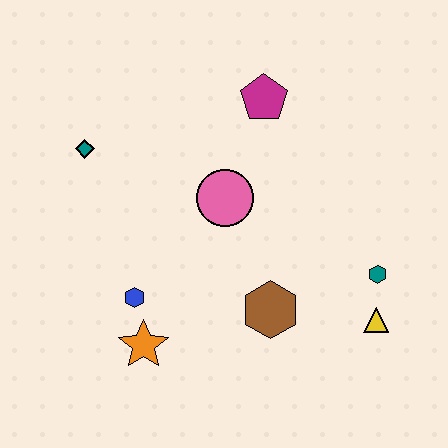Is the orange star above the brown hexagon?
No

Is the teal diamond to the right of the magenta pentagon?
No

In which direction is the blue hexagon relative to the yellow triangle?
The blue hexagon is to the left of the yellow triangle.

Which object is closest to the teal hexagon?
The yellow triangle is closest to the teal hexagon.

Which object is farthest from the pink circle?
The yellow triangle is farthest from the pink circle.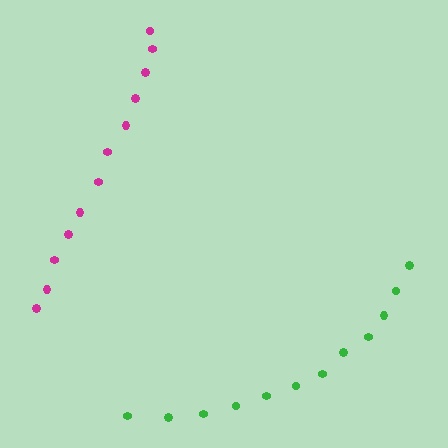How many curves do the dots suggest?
There are 2 distinct paths.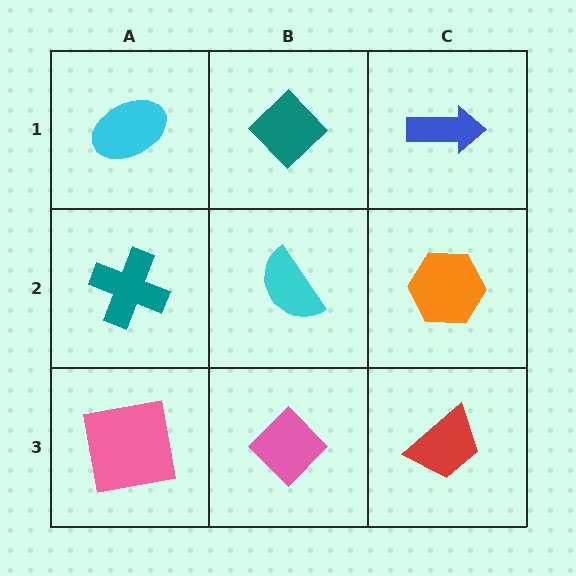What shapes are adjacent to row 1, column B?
A cyan semicircle (row 2, column B), a cyan ellipse (row 1, column A), a blue arrow (row 1, column C).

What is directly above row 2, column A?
A cyan ellipse.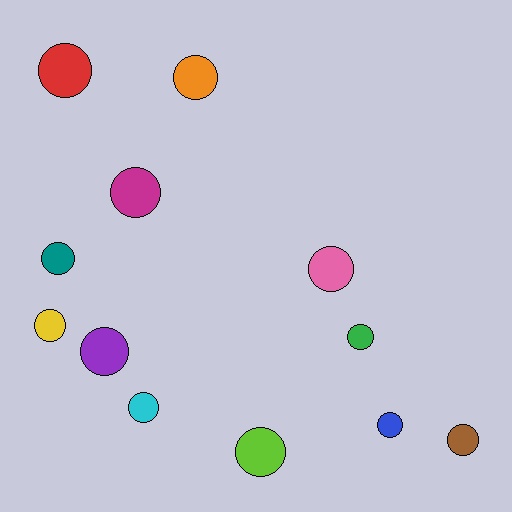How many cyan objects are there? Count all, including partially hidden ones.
There is 1 cyan object.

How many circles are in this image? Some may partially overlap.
There are 12 circles.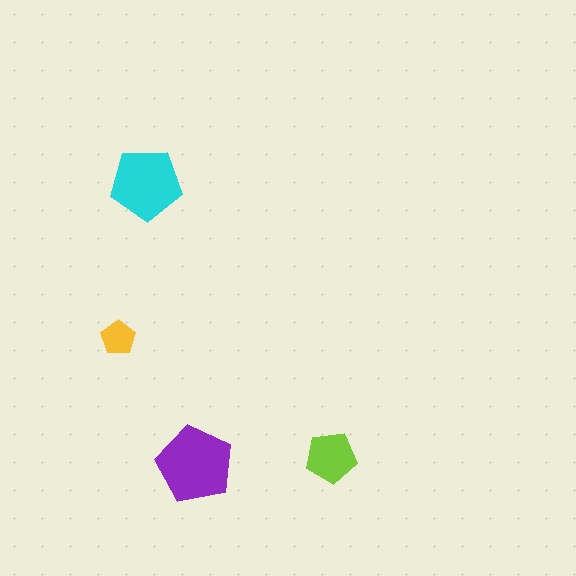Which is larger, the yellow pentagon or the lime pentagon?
The lime one.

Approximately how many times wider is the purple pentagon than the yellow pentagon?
About 2 times wider.